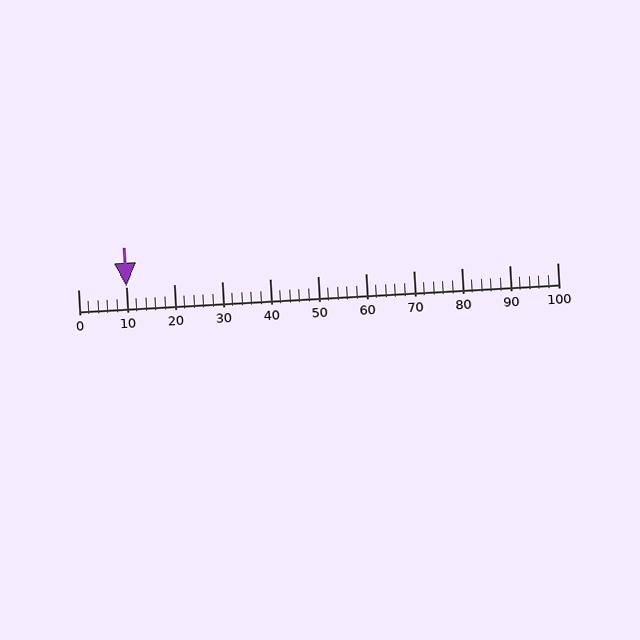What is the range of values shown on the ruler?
The ruler shows values from 0 to 100.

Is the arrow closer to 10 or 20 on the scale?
The arrow is closer to 10.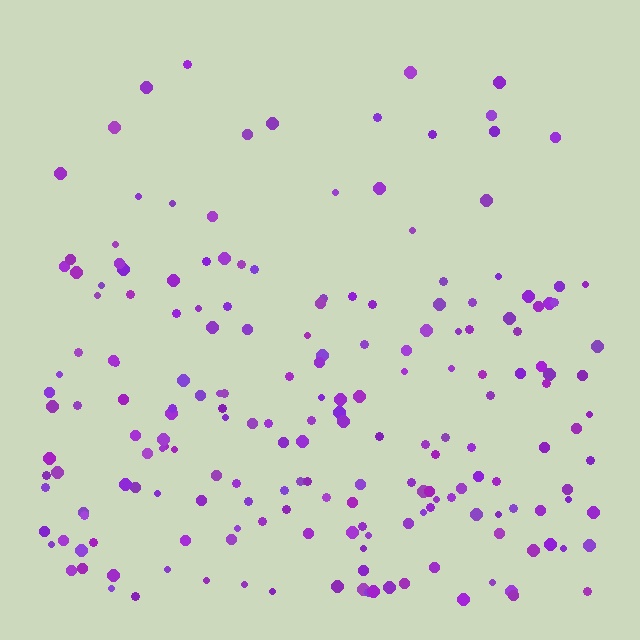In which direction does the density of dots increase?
From top to bottom, with the bottom side densest.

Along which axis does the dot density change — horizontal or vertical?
Vertical.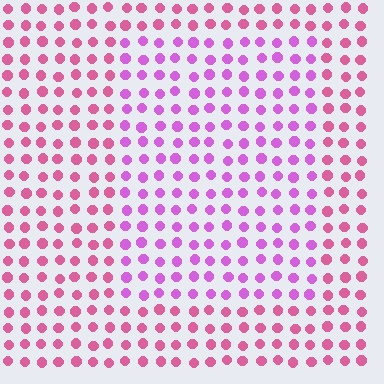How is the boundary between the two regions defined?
The boundary is defined purely by a slight shift in hue (about 35 degrees). Spacing, size, and orientation are identical on both sides.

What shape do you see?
I see a rectangle.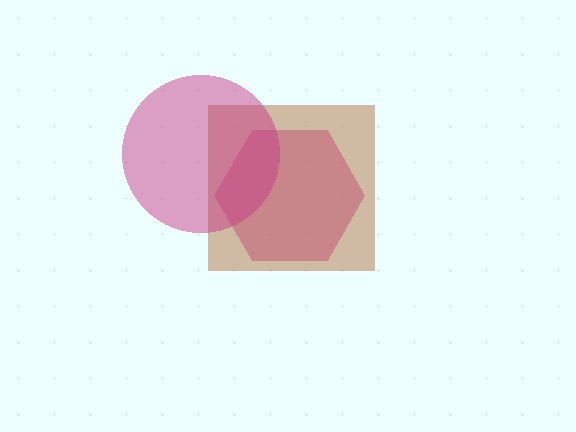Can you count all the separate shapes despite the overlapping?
Yes, there are 3 separate shapes.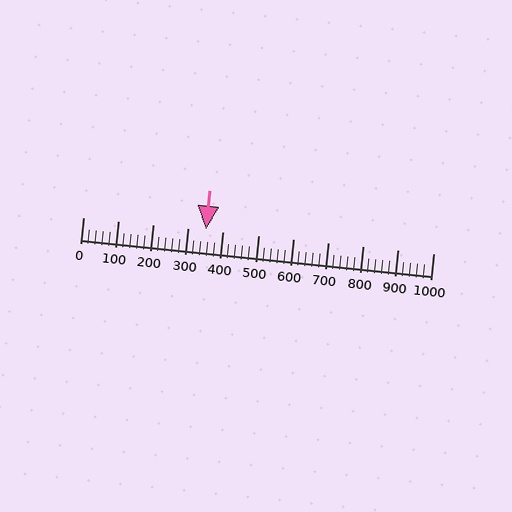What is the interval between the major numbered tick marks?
The major tick marks are spaced 100 units apart.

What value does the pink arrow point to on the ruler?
The pink arrow points to approximately 350.